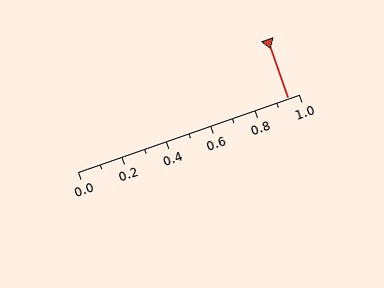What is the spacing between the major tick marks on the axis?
The major ticks are spaced 0.2 apart.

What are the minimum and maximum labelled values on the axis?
The axis runs from 0.0 to 1.0.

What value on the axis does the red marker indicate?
The marker indicates approximately 0.95.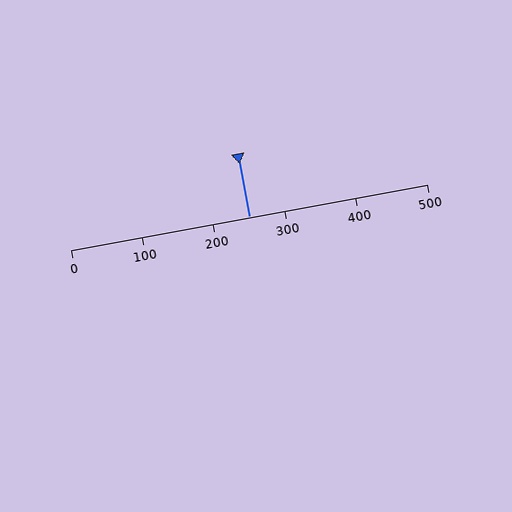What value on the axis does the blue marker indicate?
The marker indicates approximately 250.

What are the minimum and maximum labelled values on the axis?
The axis runs from 0 to 500.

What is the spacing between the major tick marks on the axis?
The major ticks are spaced 100 apart.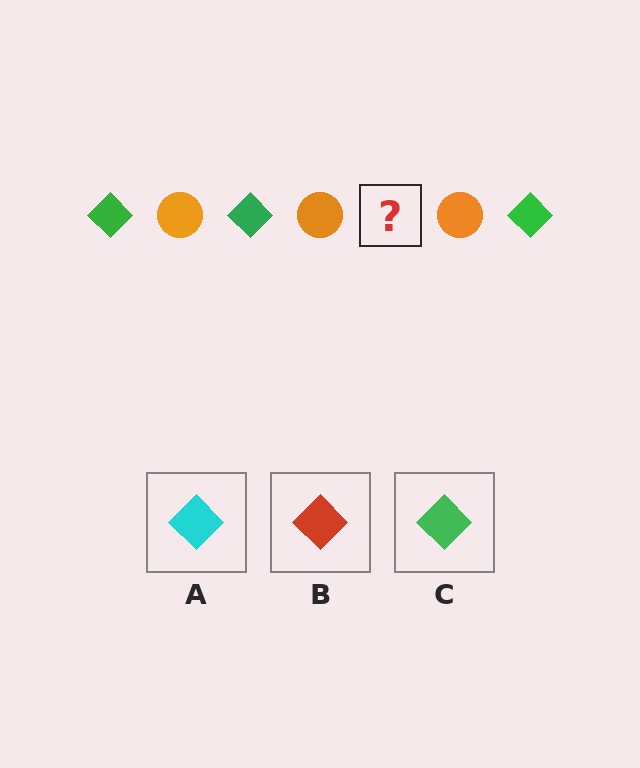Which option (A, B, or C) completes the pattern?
C.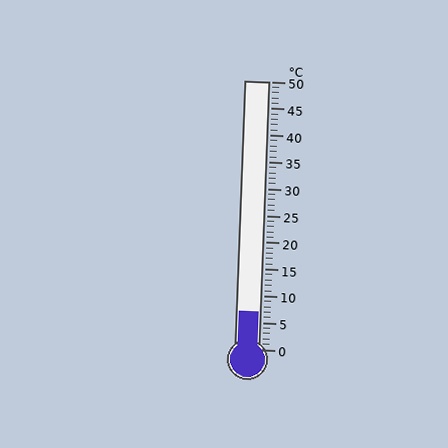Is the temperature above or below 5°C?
The temperature is above 5°C.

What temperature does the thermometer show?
The thermometer shows approximately 7°C.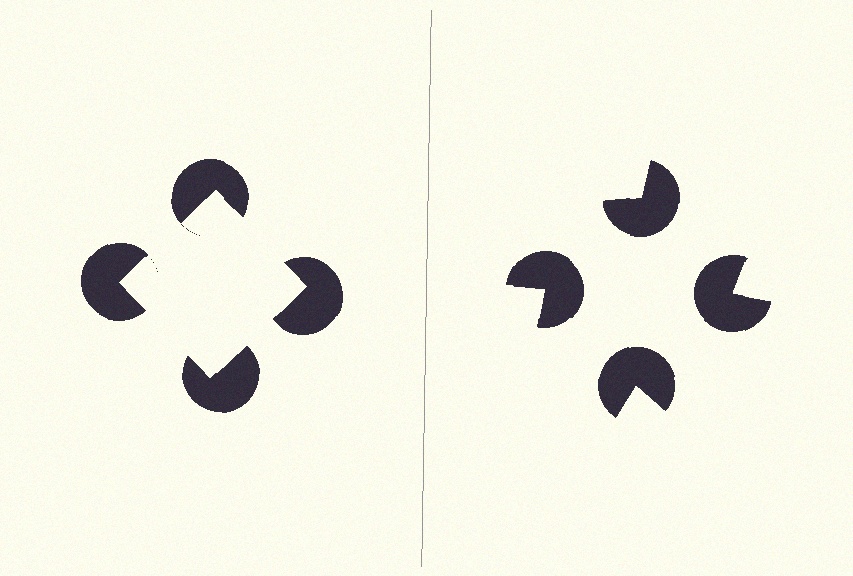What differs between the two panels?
The pac-man discs are positioned identically on both sides; only the wedge orientations differ. On the left they align to a square; on the right they are misaligned.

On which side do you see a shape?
An illusory square appears on the left side. On the right side the wedge cuts are rotated, so no coherent shape forms.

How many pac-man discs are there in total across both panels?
8 — 4 on each side.